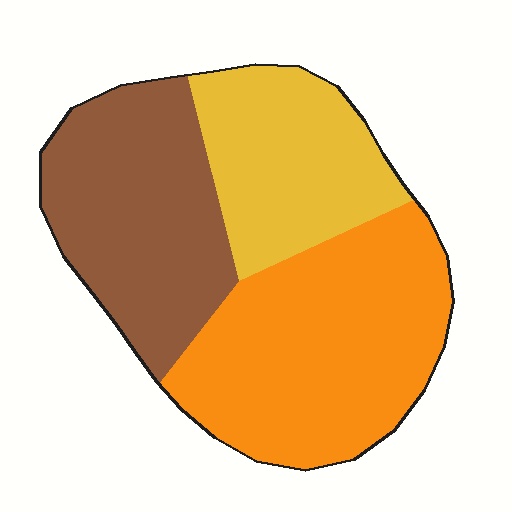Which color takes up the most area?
Orange, at roughly 40%.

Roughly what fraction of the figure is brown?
Brown covers 33% of the figure.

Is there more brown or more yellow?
Brown.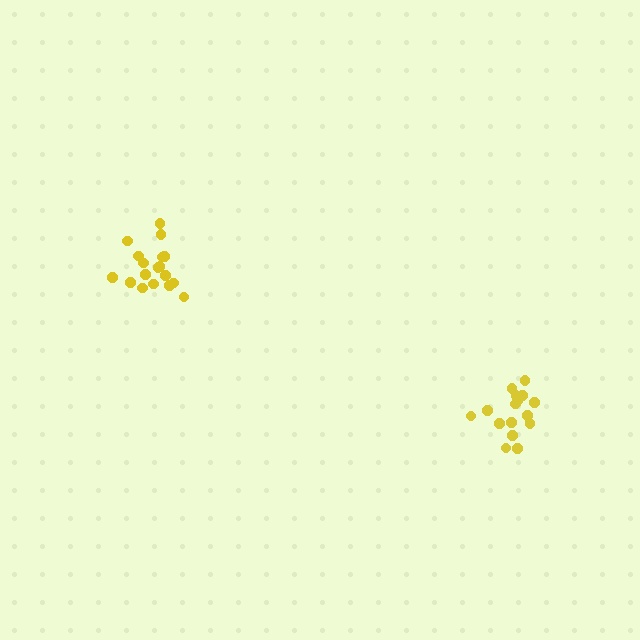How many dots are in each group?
Group 1: 16 dots, Group 2: 18 dots (34 total).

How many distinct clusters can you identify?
There are 2 distinct clusters.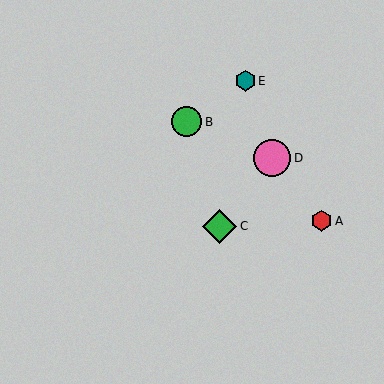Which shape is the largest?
The pink circle (labeled D) is the largest.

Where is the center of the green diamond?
The center of the green diamond is at (219, 226).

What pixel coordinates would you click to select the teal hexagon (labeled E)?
Click at (245, 81) to select the teal hexagon E.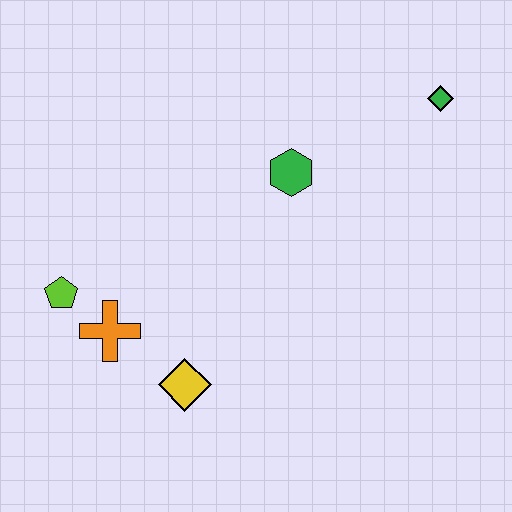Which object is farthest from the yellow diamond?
The green diamond is farthest from the yellow diamond.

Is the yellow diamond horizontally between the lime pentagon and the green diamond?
Yes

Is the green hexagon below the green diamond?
Yes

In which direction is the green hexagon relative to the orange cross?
The green hexagon is to the right of the orange cross.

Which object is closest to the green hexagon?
The green diamond is closest to the green hexagon.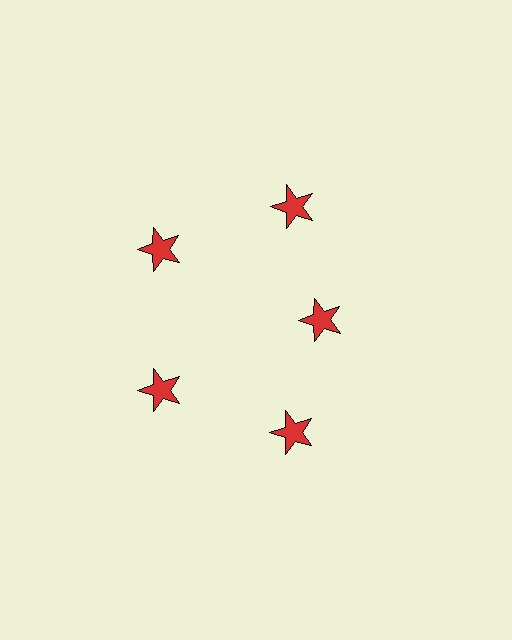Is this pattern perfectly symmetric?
No. The 5 red stars are arranged in a ring, but one element near the 3 o'clock position is pulled inward toward the center, breaking the 5-fold rotational symmetry.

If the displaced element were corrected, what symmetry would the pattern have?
It would have 5-fold rotational symmetry — the pattern would map onto itself every 72 degrees.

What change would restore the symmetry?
The symmetry would be restored by moving it outward, back onto the ring so that all 5 stars sit at equal angles and equal distance from the center.